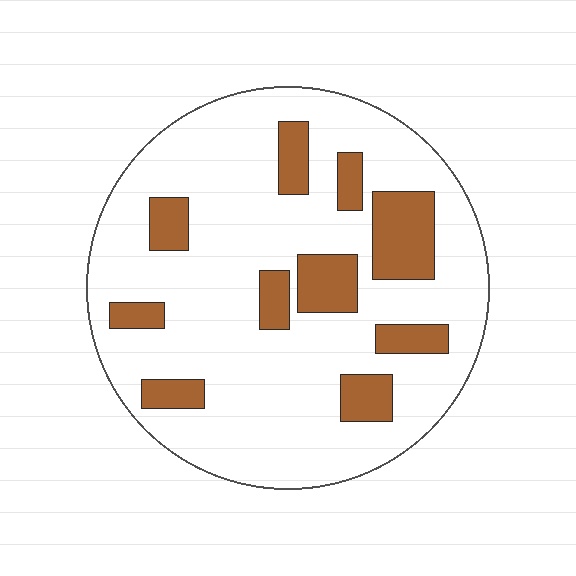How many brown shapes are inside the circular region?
10.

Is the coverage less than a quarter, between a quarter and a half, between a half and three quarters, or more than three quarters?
Less than a quarter.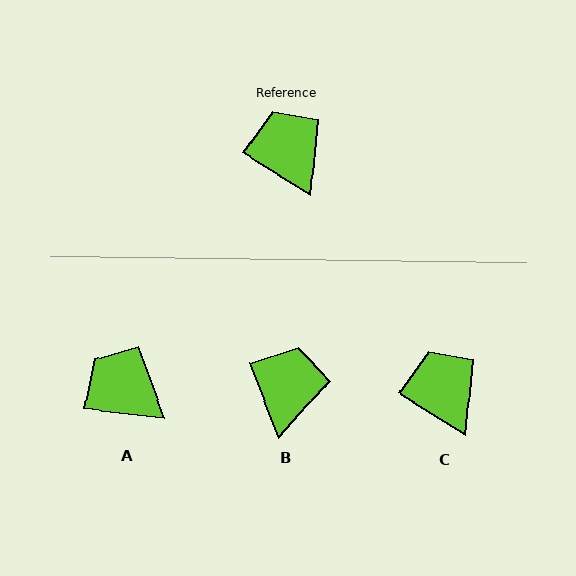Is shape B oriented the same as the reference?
No, it is off by about 36 degrees.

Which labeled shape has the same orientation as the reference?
C.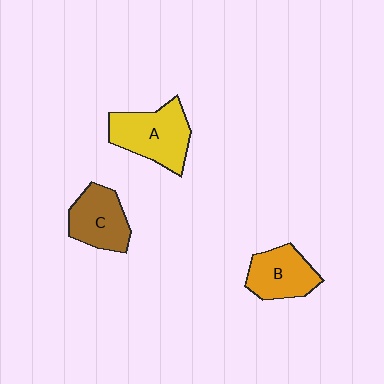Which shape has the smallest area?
Shape B (orange).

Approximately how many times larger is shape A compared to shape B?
Approximately 1.3 times.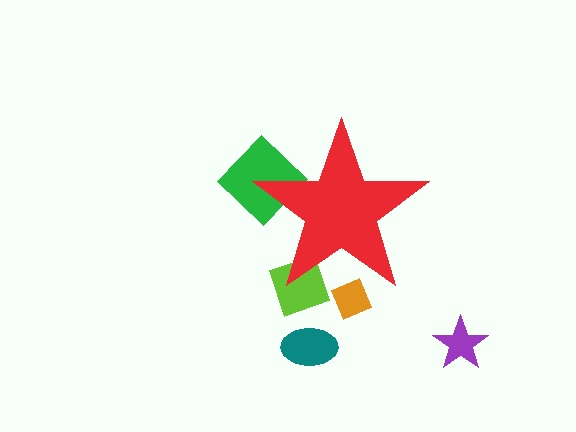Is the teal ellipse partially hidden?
No, the teal ellipse is fully visible.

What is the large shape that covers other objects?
A red star.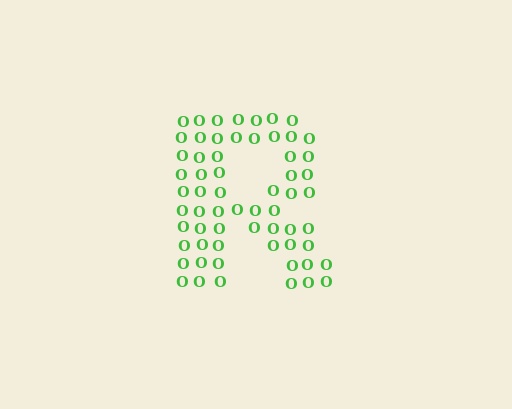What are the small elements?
The small elements are letter O's.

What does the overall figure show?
The overall figure shows the letter R.